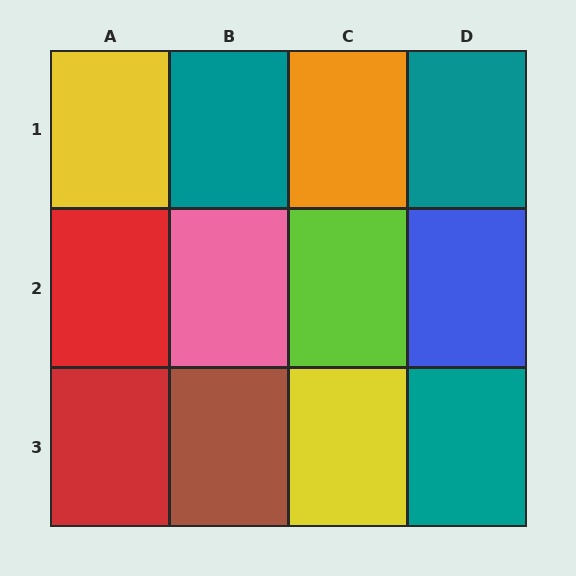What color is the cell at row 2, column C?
Lime.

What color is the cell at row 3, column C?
Yellow.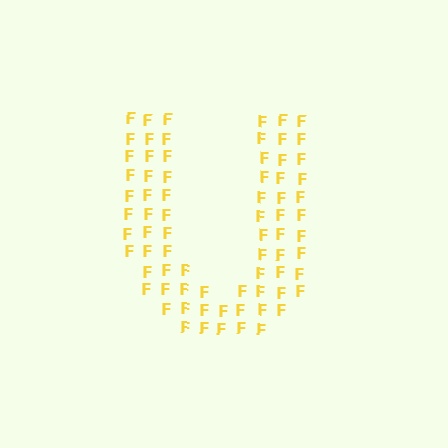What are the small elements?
The small elements are letter F's.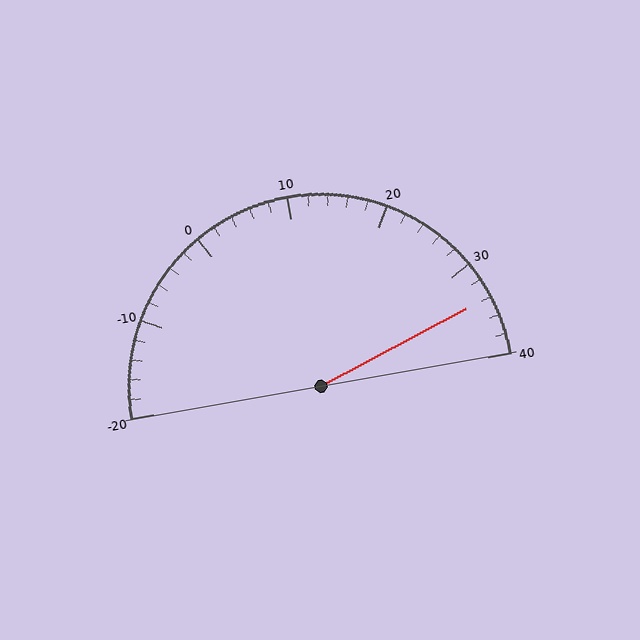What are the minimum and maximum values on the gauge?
The gauge ranges from -20 to 40.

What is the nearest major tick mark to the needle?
The nearest major tick mark is 30.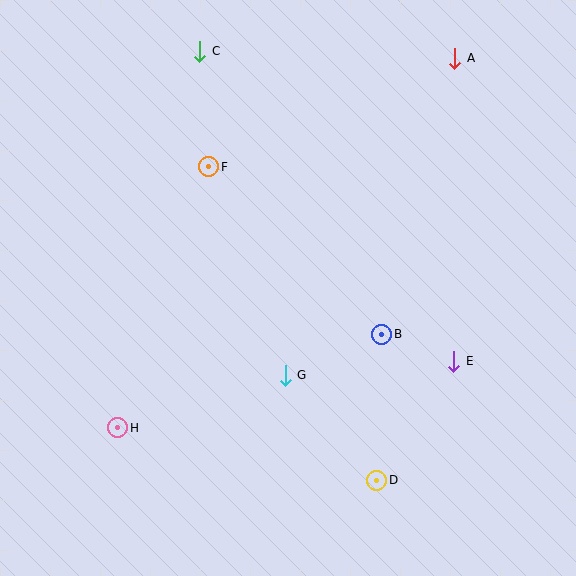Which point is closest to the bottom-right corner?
Point D is closest to the bottom-right corner.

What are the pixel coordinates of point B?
Point B is at (382, 334).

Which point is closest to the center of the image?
Point G at (285, 375) is closest to the center.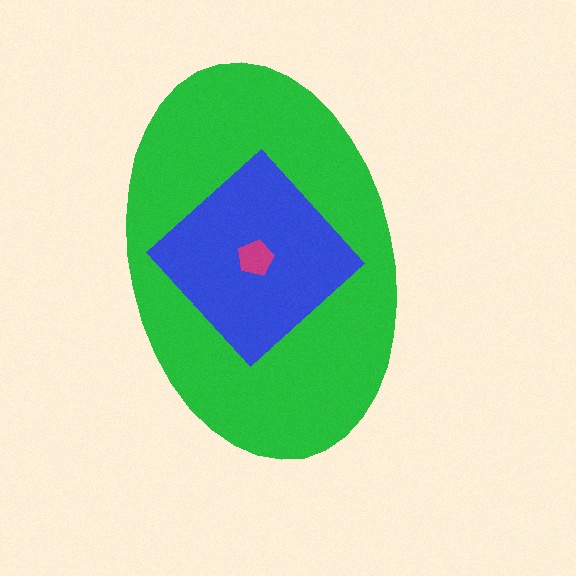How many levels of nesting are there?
3.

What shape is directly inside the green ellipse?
The blue diamond.